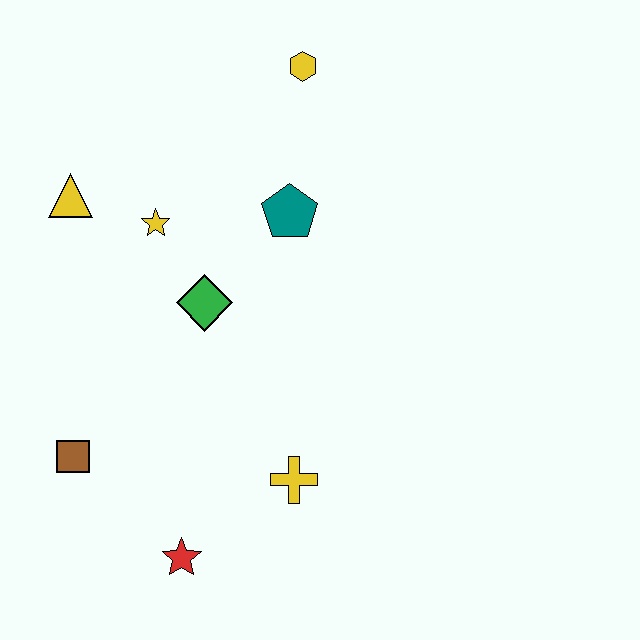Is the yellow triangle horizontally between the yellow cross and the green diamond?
No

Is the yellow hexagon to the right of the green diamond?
Yes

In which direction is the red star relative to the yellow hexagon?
The red star is below the yellow hexagon.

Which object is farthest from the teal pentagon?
The red star is farthest from the teal pentagon.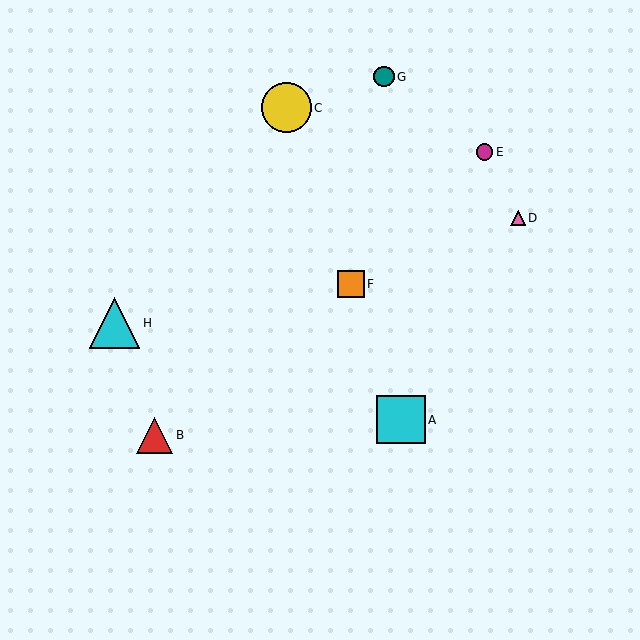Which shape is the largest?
The cyan triangle (labeled H) is the largest.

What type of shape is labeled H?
Shape H is a cyan triangle.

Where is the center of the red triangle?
The center of the red triangle is at (155, 435).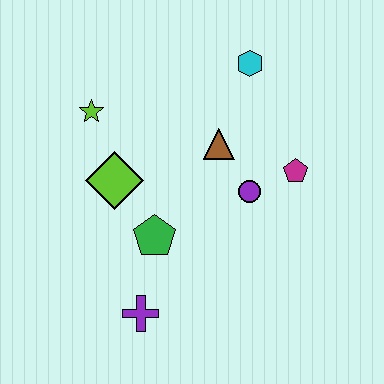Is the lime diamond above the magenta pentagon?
No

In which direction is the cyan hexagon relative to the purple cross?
The cyan hexagon is above the purple cross.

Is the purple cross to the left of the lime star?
No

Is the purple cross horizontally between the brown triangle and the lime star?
Yes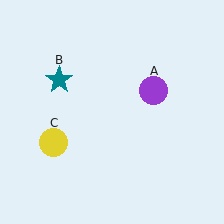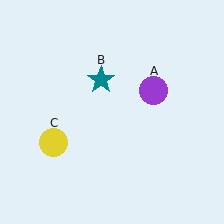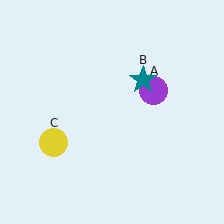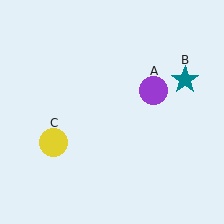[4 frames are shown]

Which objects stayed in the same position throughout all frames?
Purple circle (object A) and yellow circle (object C) remained stationary.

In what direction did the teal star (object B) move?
The teal star (object B) moved right.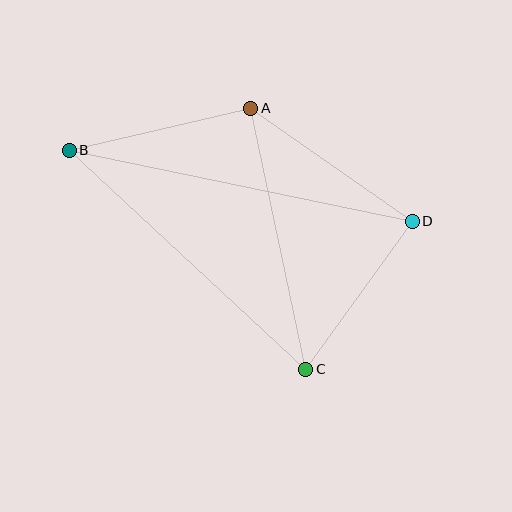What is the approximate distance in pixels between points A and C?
The distance between A and C is approximately 267 pixels.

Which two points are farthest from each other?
Points B and D are farthest from each other.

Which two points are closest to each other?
Points C and D are closest to each other.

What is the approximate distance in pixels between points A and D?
The distance between A and D is approximately 197 pixels.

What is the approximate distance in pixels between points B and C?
The distance between B and C is approximately 322 pixels.